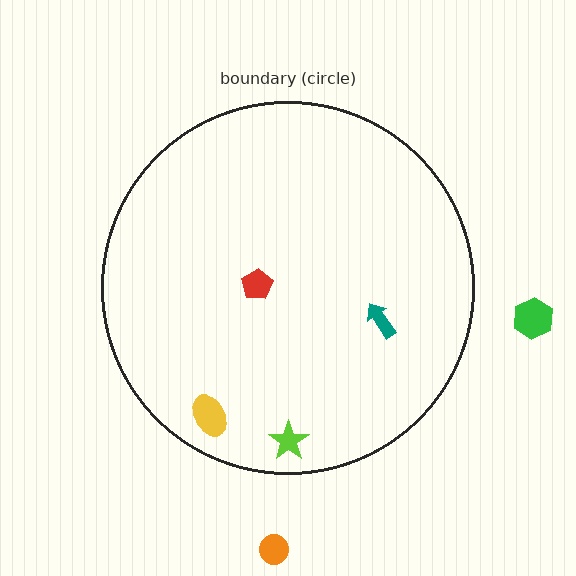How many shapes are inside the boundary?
4 inside, 2 outside.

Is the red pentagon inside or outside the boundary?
Inside.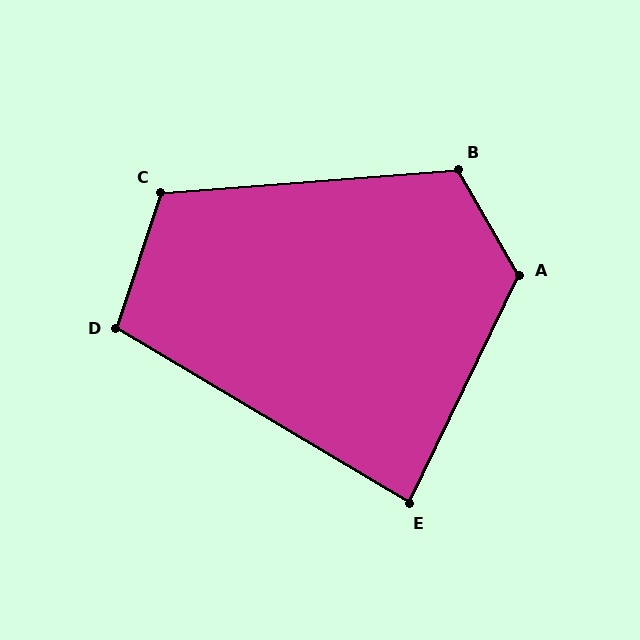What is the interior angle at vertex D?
Approximately 103 degrees (obtuse).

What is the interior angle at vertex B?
Approximately 116 degrees (obtuse).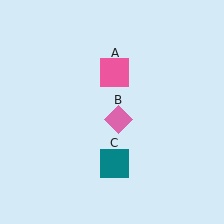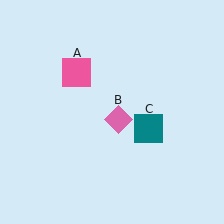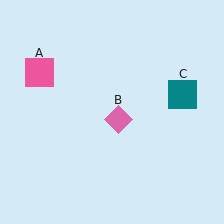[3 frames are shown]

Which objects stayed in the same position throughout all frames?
Pink diamond (object B) remained stationary.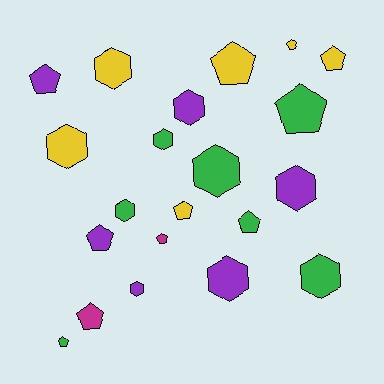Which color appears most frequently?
Green, with 7 objects.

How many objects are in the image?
There are 21 objects.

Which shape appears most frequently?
Pentagon, with 11 objects.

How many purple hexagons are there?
There are 4 purple hexagons.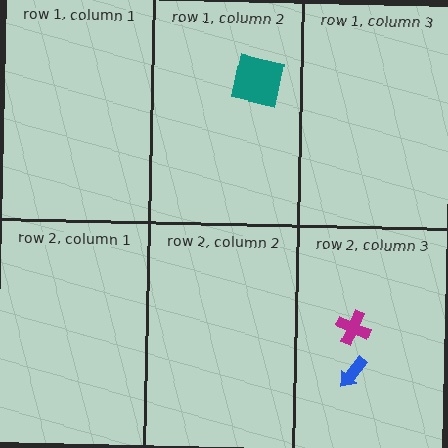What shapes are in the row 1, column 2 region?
The teal square.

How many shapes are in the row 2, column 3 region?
2.